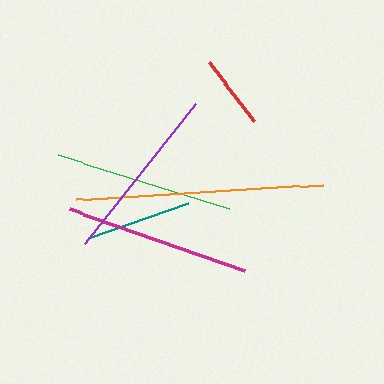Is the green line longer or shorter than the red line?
The green line is longer than the red line.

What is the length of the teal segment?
The teal segment is approximately 107 pixels long.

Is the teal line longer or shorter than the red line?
The teal line is longer than the red line.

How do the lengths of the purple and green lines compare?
The purple and green lines are approximately the same length.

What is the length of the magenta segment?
The magenta segment is approximately 186 pixels long.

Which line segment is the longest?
The orange line is the longest at approximately 248 pixels.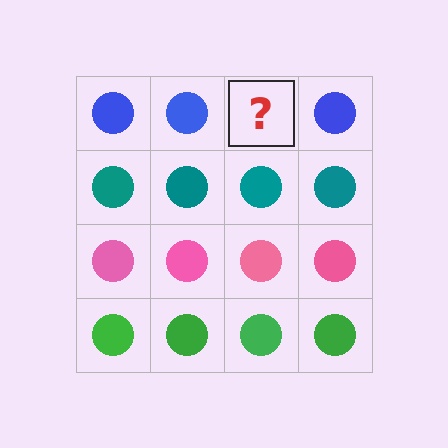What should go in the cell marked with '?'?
The missing cell should contain a blue circle.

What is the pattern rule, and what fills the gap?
The rule is that each row has a consistent color. The gap should be filled with a blue circle.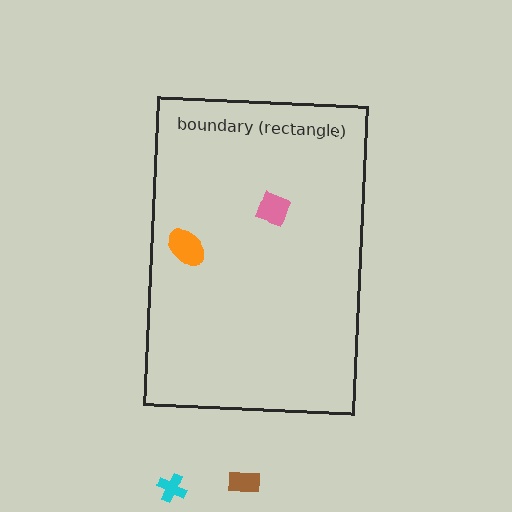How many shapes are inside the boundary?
2 inside, 2 outside.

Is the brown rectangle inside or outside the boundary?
Outside.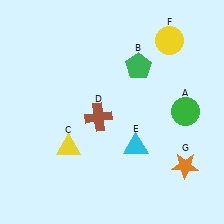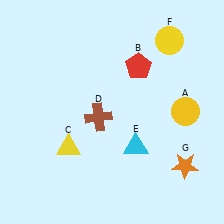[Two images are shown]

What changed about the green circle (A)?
In Image 1, A is green. In Image 2, it changed to yellow.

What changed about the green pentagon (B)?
In Image 1, B is green. In Image 2, it changed to red.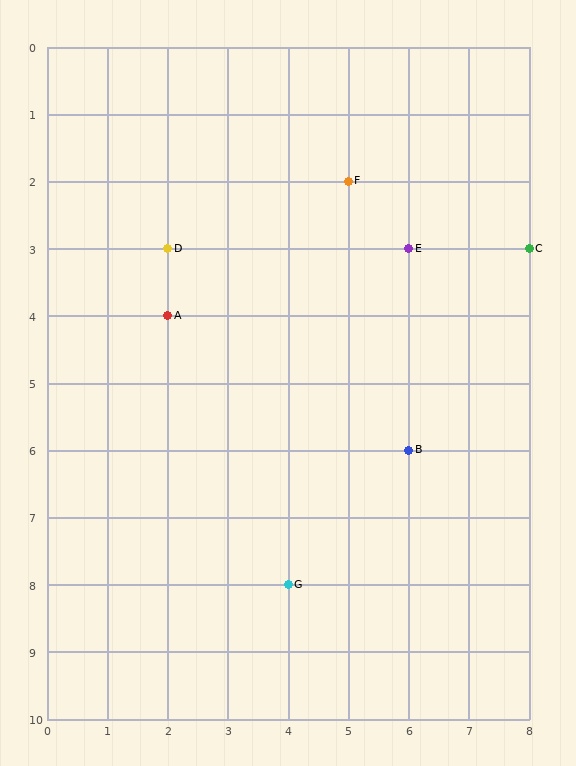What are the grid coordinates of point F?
Point F is at grid coordinates (5, 2).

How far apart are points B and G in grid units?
Points B and G are 2 columns and 2 rows apart (about 2.8 grid units diagonally).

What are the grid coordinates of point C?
Point C is at grid coordinates (8, 3).